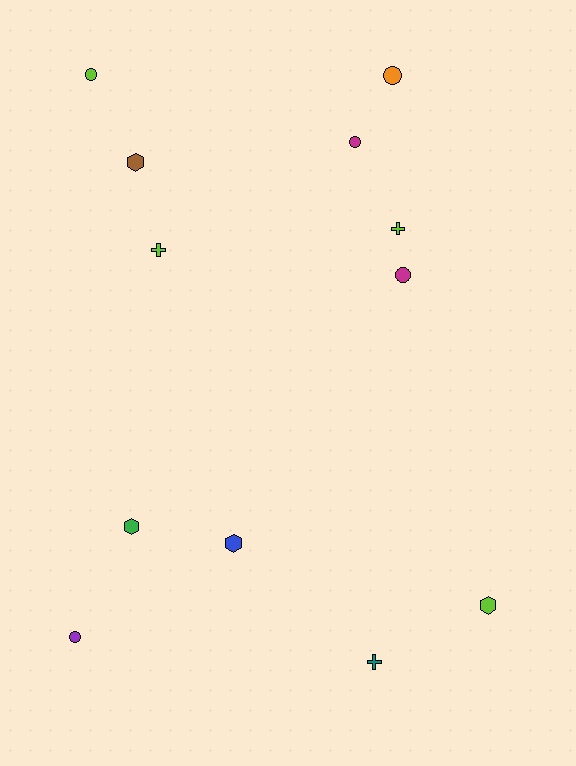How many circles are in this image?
There are 5 circles.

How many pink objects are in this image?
There are no pink objects.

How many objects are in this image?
There are 12 objects.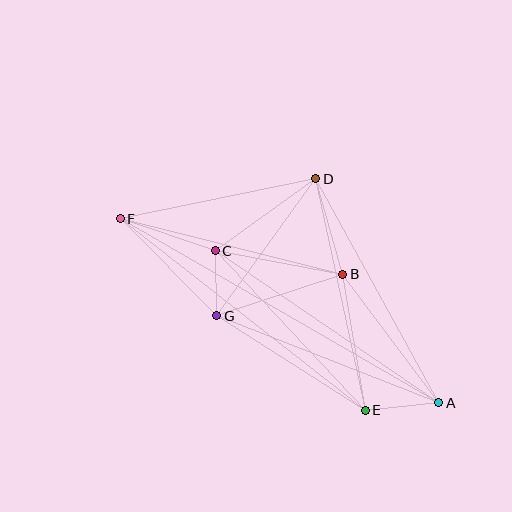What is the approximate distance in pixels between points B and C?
The distance between B and C is approximately 130 pixels.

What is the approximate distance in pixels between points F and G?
The distance between F and G is approximately 137 pixels.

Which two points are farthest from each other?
Points A and F are farthest from each other.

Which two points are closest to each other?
Points C and G are closest to each other.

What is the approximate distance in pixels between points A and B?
The distance between A and B is approximately 161 pixels.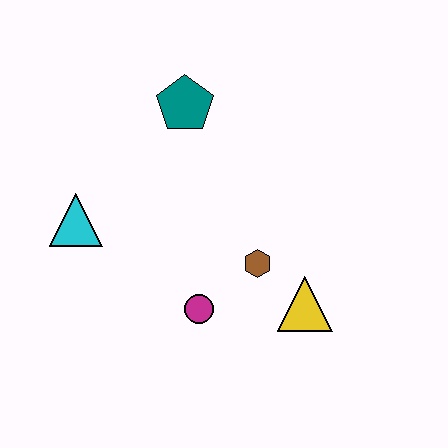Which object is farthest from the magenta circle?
The teal pentagon is farthest from the magenta circle.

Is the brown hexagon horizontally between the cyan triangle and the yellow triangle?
Yes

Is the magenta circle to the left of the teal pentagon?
No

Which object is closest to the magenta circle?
The brown hexagon is closest to the magenta circle.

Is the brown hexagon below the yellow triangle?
No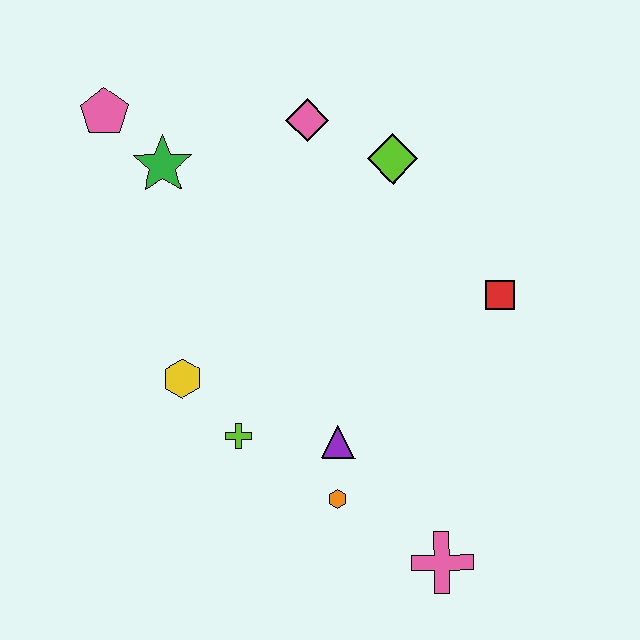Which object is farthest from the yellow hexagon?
The red square is farthest from the yellow hexagon.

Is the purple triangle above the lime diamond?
No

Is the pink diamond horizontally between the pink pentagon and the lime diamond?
Yes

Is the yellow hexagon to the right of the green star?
Yes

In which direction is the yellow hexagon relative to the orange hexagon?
The yellow hexagon is to the left of the orange hexagon.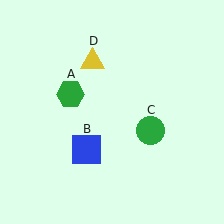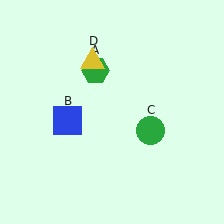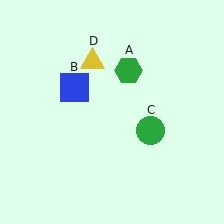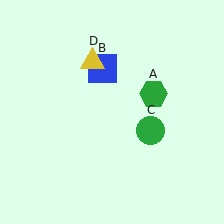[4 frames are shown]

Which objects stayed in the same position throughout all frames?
Green circle (object C) and yellow triangle (object D) remained stationary.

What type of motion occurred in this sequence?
The green hexagon (object A), blue square (object B) rotated clockwise around the center of the scene.